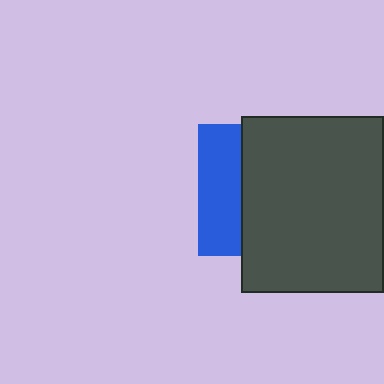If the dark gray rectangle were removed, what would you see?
You would see the complete blue square.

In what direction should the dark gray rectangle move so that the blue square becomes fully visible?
The dark gray rectangle should move right. That is the shortest direction to clear the overlap and leave the blue square fully visible.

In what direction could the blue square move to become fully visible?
The blue square could move left. That would shift it out from behind the dark gray rectangle entirely.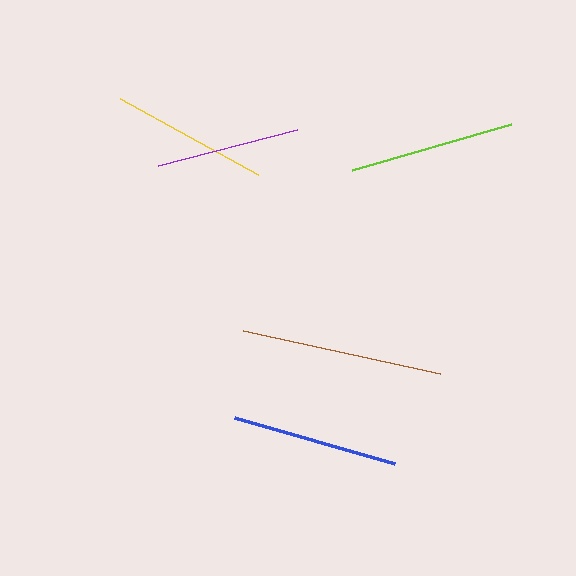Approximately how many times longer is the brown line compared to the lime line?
The brown line is approximately 1.2 times the length of the lime line.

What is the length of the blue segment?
The blue segment is approximately 166 pixels long.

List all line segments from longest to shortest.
From longest to shortest: brown, lime, blue, yellow, purple.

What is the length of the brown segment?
The brown segment is approximately 201 pixels long.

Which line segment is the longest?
The brown line is the longest at approximately 201 pixels.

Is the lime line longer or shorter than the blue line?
The lime line is longer than the blue line.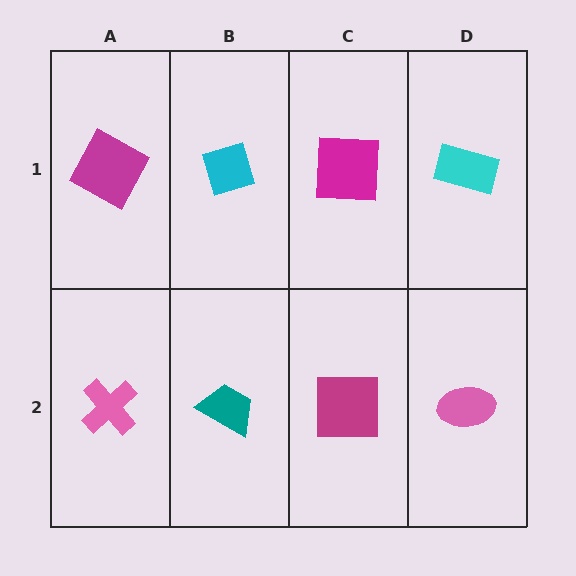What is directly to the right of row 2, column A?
A teal trapezoid.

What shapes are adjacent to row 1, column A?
A pink cross (row 2, column A), a cyan diamond (row 1, column B).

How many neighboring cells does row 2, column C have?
3.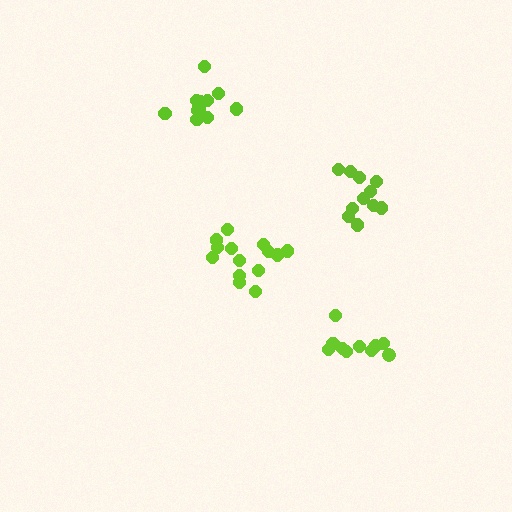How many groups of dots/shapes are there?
There are 4 groups.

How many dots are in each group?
Group 1: 14 dots, Group 2: 12 dots, Group 3: 12 dots, Group 4: 10 dots (48 total).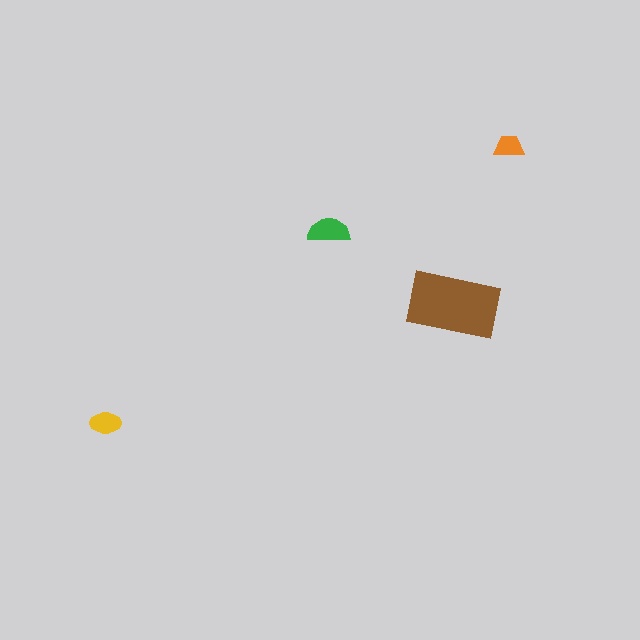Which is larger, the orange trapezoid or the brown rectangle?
The brown rectangle.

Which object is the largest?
The brown rectangle.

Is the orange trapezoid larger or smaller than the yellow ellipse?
Smaller.